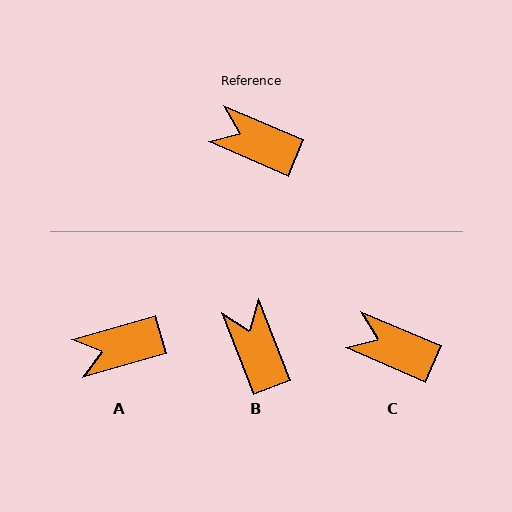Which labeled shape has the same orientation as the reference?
C.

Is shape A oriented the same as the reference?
No, it is off by about 40 degrees.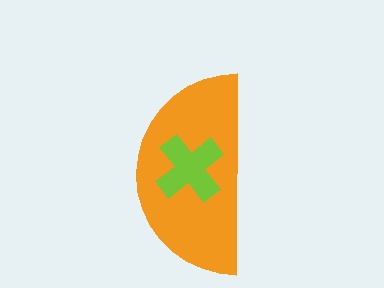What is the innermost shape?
The lime cross.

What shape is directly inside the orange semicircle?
The lime cross.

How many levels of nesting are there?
2.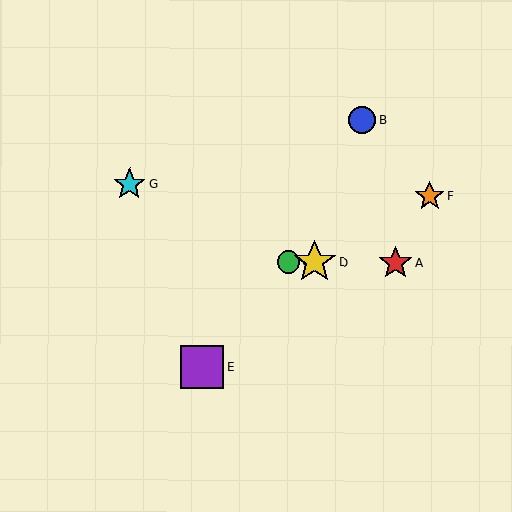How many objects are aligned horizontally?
3 objects (A, C, D) are aligned horizontally.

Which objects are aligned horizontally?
Objects A, C, D are aligned horizontally.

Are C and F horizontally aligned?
No, C is at y≈262 and F is at y≈196.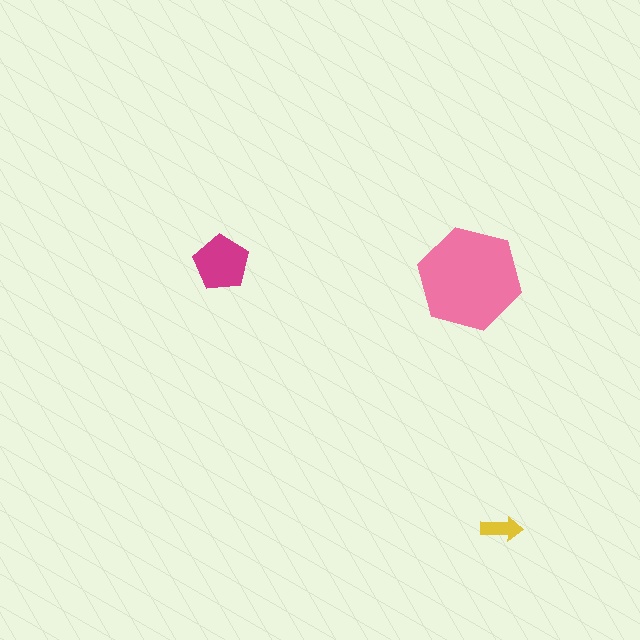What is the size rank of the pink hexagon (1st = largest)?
1st.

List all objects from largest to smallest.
The pink hexagon, the magenta pentagon, the yellow arrow.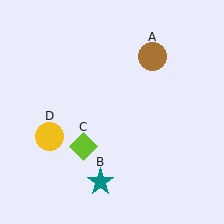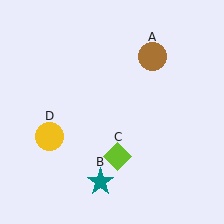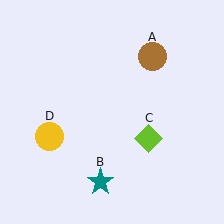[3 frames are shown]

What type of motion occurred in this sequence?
The lime diamond (object C) rotated counterclockwise around the center of the scene.